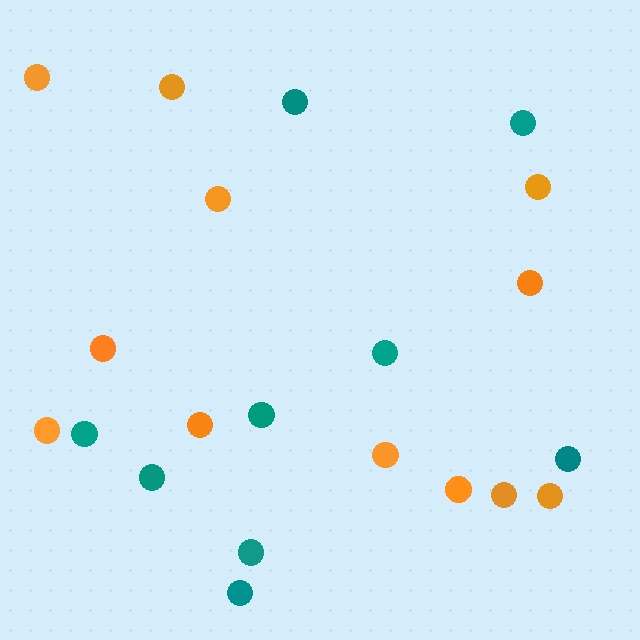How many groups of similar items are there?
There are 2 groups: one group of orange circles (12) and one group of teal circles (9).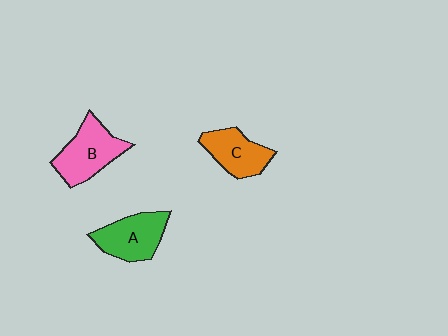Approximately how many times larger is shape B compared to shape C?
Approximately 1.2 times.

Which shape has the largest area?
Shape B (pink).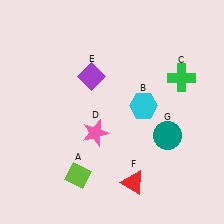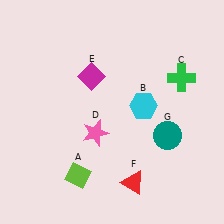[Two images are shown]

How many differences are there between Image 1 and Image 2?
There is 1 difference between the two images.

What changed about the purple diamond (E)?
In Image 1, E is purple. In Image 2, it changed to magenta.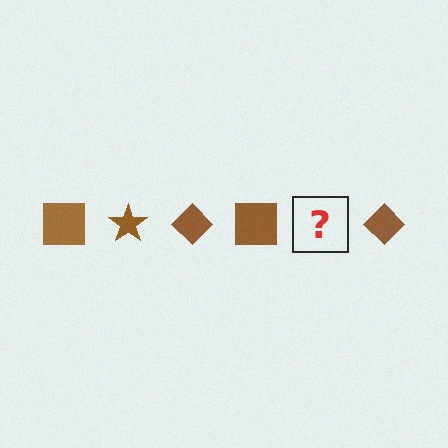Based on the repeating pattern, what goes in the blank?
The blank should be a brown star.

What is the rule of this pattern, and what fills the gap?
The rule is that the pattern cycles through square, star, diamond shapes in brown. The gap should be filled with a brown star.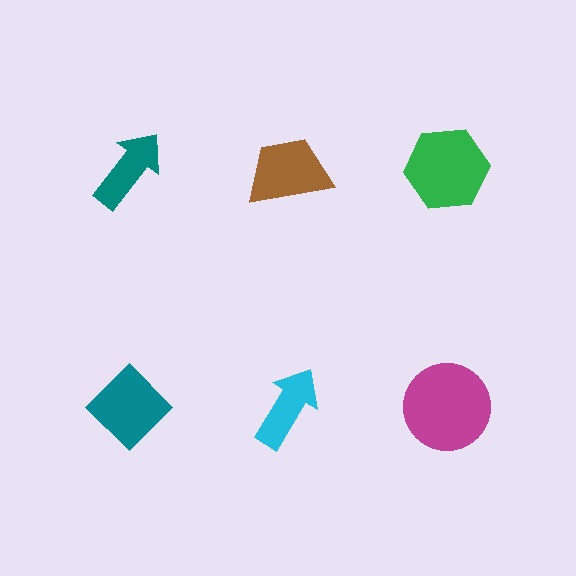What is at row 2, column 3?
A magenta circle.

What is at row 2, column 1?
A teal diamond.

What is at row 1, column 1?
A teal arrow.